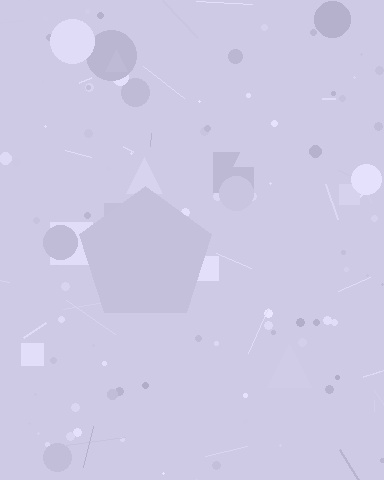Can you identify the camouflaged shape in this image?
The camouflaged shape is a pentagon.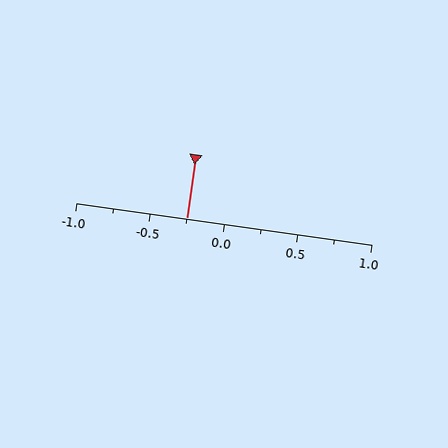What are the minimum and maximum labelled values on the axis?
The axis runs from -1.0 to 1.0.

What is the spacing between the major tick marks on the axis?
The major ticks are spaced 0.5 apart.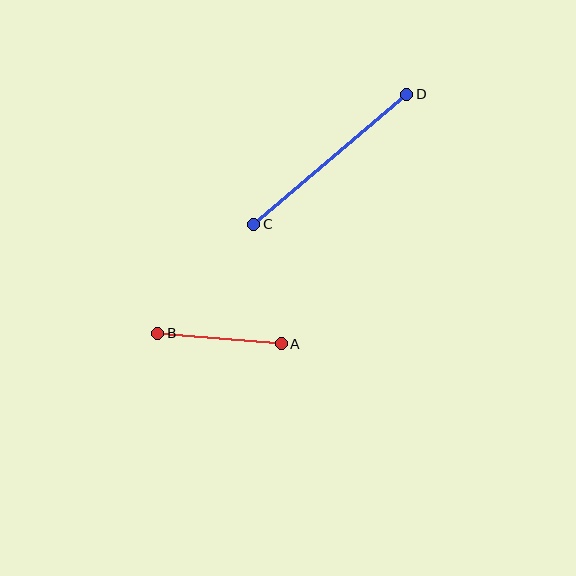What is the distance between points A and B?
The distance is approximately 124 pixels.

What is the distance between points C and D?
The distance is approximately 201 pixels.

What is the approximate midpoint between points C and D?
The midpoint is at approximately (330, 159) pixels.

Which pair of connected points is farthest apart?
Points C and D are farthest apart.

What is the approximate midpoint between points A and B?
The midpoint is at approximately (219, 338) pixels.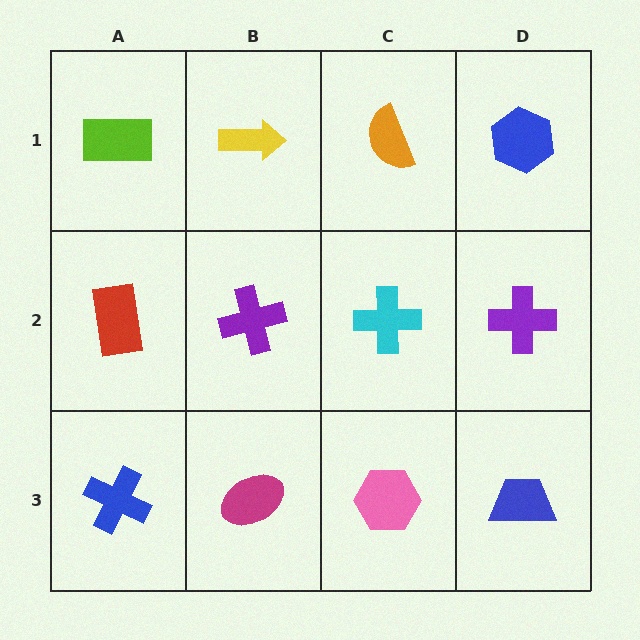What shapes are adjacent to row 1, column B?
A purple cross (row 2, column B), a lime rectangle (row 1, column A), an orange semicircle (row 1, column C).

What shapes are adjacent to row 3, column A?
A red rectangle (row 2, column A), a magenta ellipse (row 3, column B).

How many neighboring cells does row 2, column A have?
3.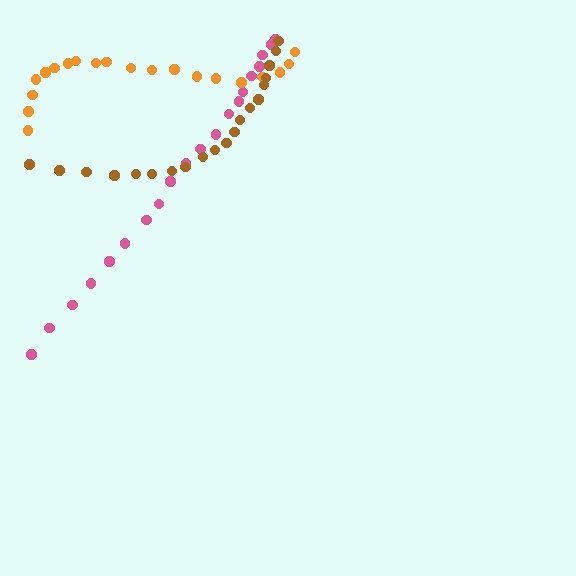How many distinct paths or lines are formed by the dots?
There are 3 distinct paths.